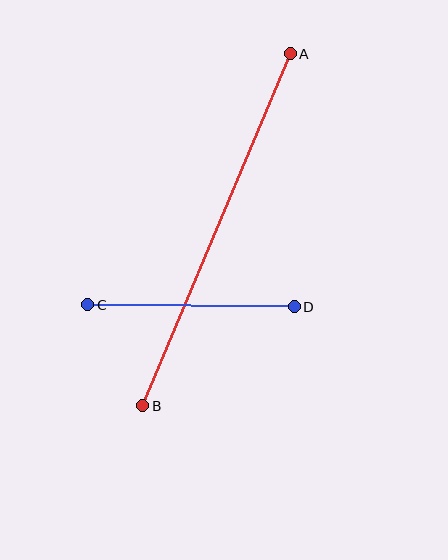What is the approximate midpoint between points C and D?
The midpoint is at approximately (191, 306) pixels.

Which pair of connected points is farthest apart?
Points A and B are farthest apart.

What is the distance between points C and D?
The distance is approximately 206 pixels.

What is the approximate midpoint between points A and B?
The midpoint is at approximately (217, 230) pixels.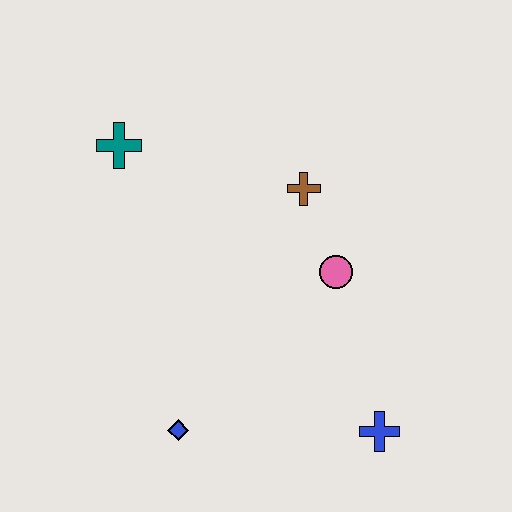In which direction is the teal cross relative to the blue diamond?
The teal cross is above the blue diamond.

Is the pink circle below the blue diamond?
No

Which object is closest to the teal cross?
The brown cross is closest to the teal cross.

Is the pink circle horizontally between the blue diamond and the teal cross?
No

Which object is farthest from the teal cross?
The blue cross is farthest from the teal cross.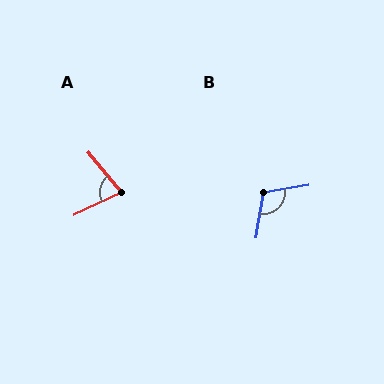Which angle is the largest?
B, at approximately 110 degrees.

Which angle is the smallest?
A, at approximately 76 degrees.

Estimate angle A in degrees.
Approximately 76 degrees.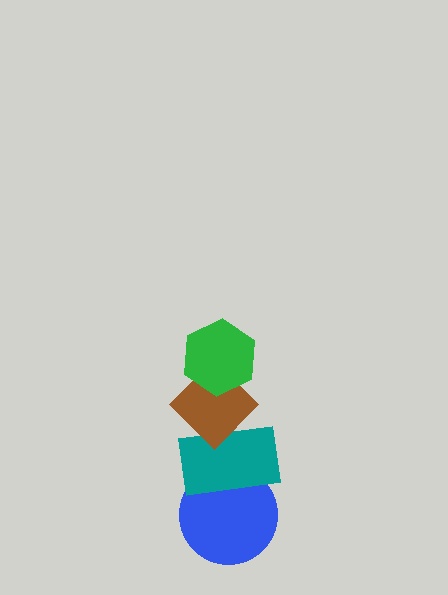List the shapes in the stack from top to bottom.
From top to bottom: the green hexagon, the brown diamond, the teal rectangle, the blue circle.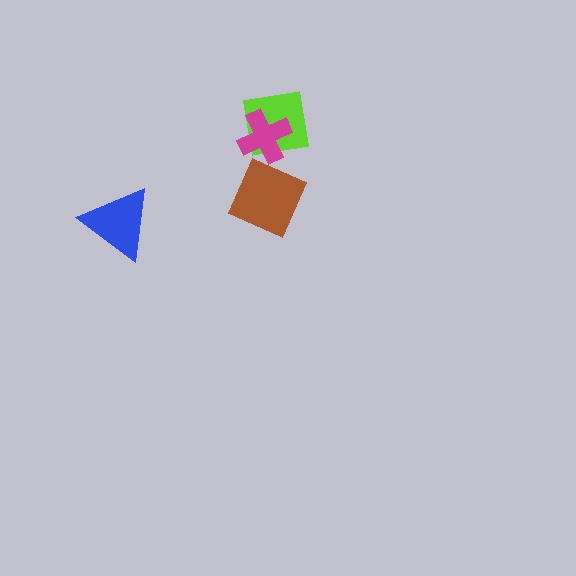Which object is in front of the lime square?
The magenta cross is in front of the lime square.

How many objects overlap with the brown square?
0 objects overlap with the brown square.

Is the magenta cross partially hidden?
No, no other shape covers it.